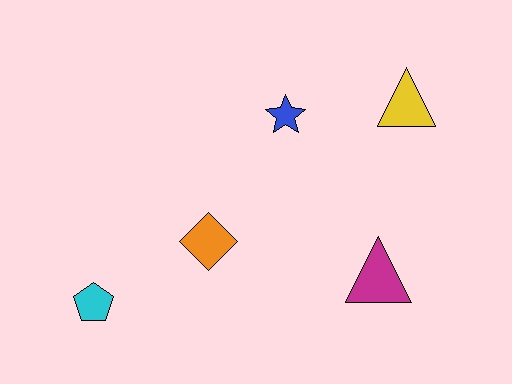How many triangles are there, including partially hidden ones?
There are 2 triangles.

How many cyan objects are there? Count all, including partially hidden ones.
There is 1 cyan object.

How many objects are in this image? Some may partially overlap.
There are 5 objects.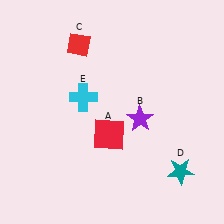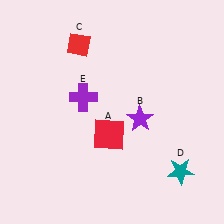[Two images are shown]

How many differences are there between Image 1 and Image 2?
There is 1 difference between the two images.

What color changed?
The cross (E) changed from cyan in Image 1 to purple in Image 2.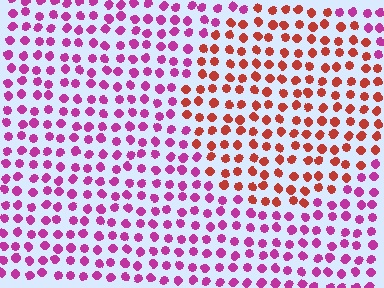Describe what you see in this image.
The image is filled with small magenta elements in a uniform arrangement. A circle-shaped region is visible where the elements are tinted to a slightly different hue, forming a subtle color boundary.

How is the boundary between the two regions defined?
The boundary is defined purely by a slight shift in hue (about 50 degrees). Spacing, size, and orientation are identical on both sides.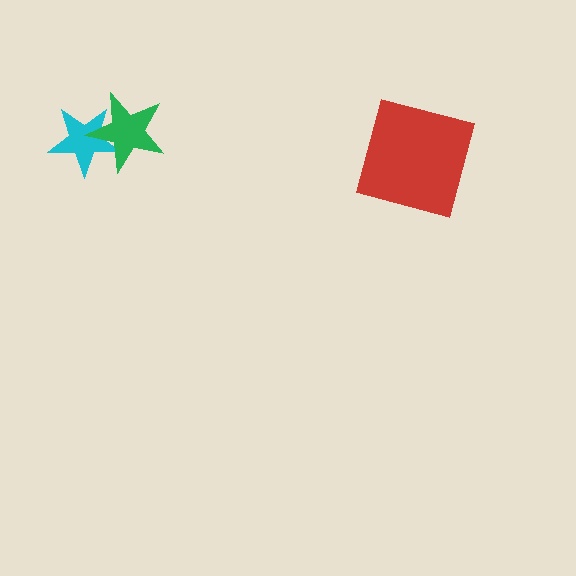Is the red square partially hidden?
No, no other shape covers it.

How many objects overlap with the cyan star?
1 object overlaps with the cyan star.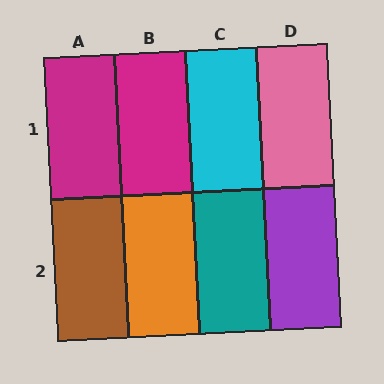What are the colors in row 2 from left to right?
Brown, orange, teal, purple.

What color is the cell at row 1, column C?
Cyan.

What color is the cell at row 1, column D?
Pink.